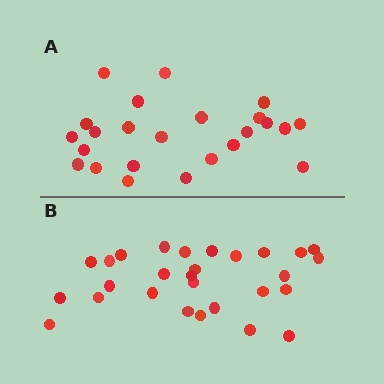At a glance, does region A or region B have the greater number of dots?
Region B (the bottom region) has more dots.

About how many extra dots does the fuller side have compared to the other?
Region B has about 4 more dots than region A.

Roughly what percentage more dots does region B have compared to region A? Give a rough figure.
About 15% more.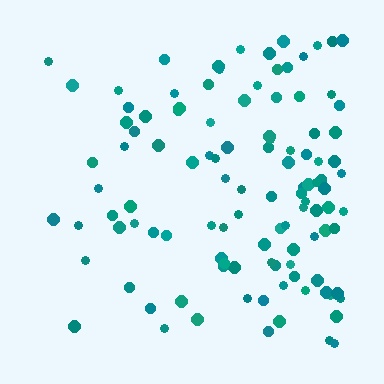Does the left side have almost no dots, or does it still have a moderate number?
Still a moderate number, just noticeably fewer than the right.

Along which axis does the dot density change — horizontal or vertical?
Horizontal.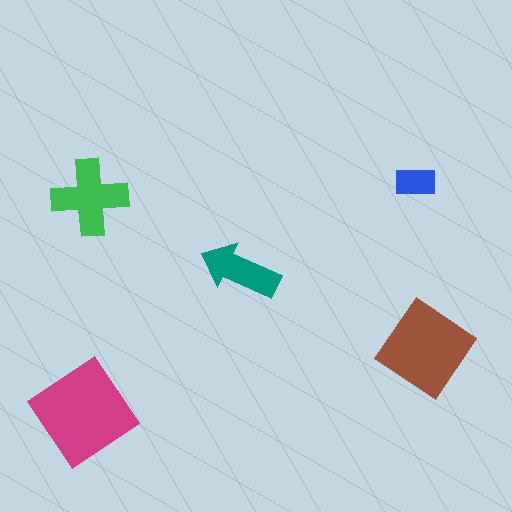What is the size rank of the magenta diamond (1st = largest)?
1st.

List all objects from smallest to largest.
The blue rectangle, the teal arrow, the green cross, the brown diamond, the magenta diamond.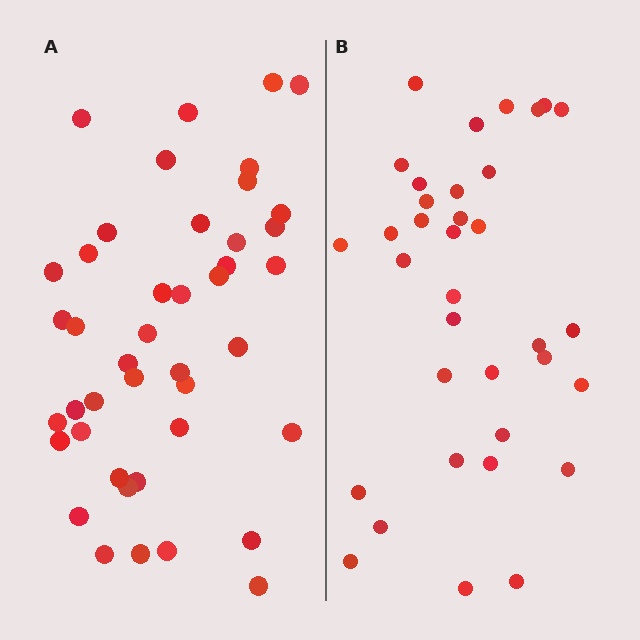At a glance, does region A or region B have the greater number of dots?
Region A (the left region) has more dots.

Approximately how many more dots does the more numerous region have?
Region A has roughly 8 or so more dots than region B.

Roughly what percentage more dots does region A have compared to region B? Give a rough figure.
About 25% more.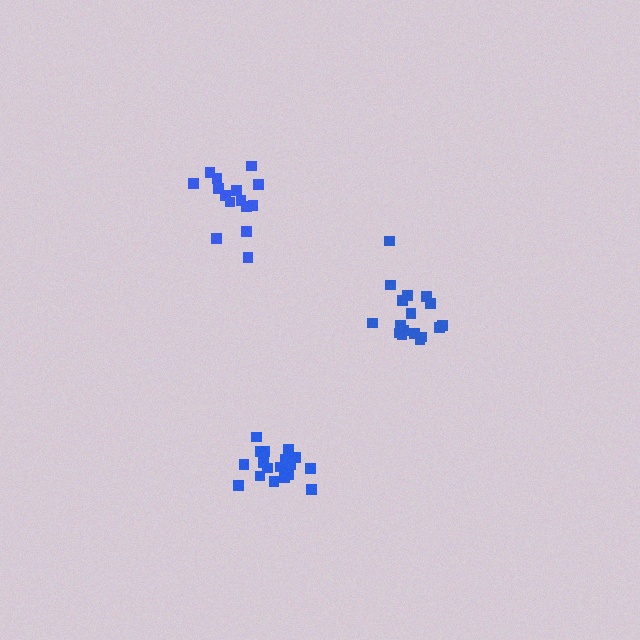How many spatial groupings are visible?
There are 3 spatial groupings.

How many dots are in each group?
Group 1: 19 dots, Group 2: 15 dots, Group 3: 17 dots (51 total).